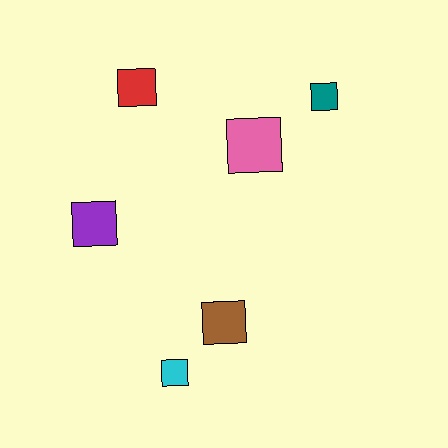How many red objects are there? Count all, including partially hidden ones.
There is 1 red object.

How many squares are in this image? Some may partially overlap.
There are 6 squares.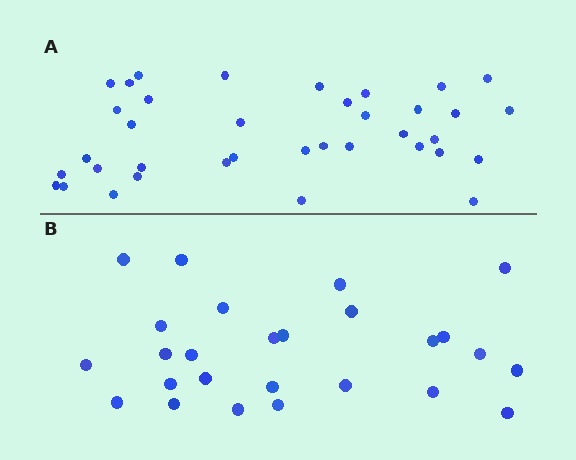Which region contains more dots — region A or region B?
Region A (the top region) has more dots.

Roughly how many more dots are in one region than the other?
Region A has roughly 12 or so more dots than region B.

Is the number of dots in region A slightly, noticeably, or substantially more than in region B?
Region A has noticeably more, but not dramatically so. The ratio is roughly 1.4 to 1.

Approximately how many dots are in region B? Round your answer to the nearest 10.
About 30 dots. (The exact count is 26, which rounds to 30.)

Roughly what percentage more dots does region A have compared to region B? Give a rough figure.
About 40% more.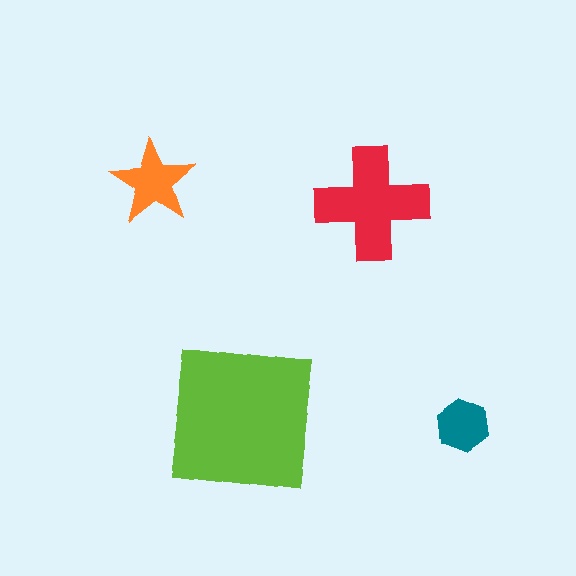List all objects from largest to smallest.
The lime square, the red cross, the orange star, the teal hexagon.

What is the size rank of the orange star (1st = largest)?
3rd.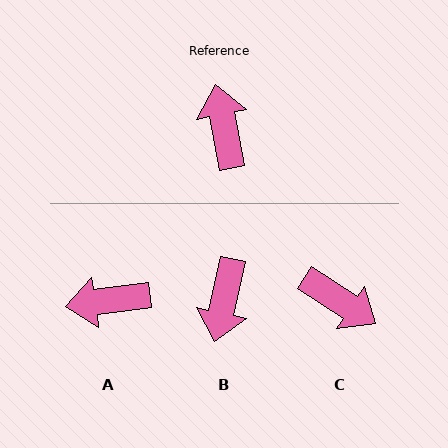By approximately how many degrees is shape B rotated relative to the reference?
Approximately 156 degrees counter-clockwise.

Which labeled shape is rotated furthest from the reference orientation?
B, about 156 degrees away.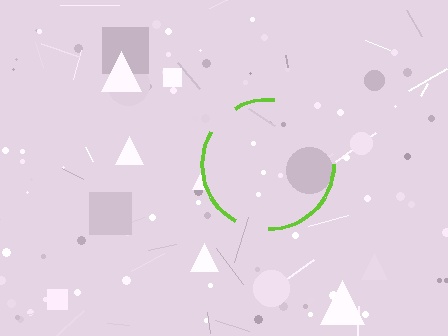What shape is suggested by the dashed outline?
The dashed outline suggests a circle.